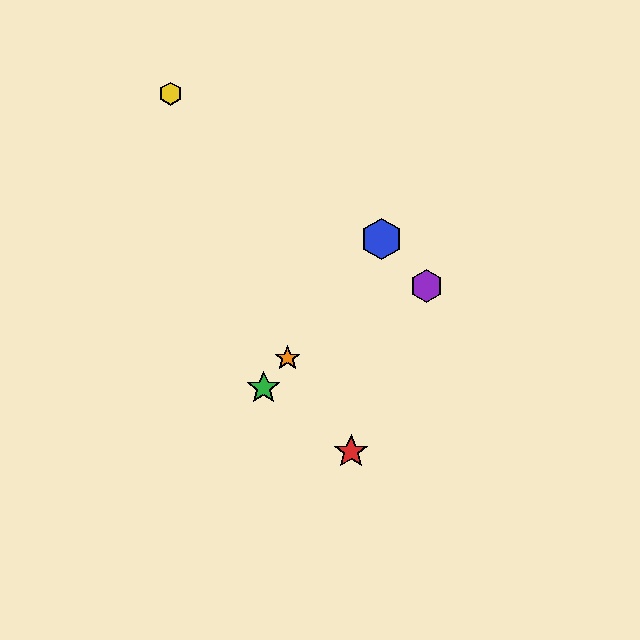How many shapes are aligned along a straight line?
3 shapes (the blue hexagon, the green star, the orange star) are aligned along a straight line.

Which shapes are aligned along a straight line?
The blue hexagon, the green star, the orange star are aligned along a straight line.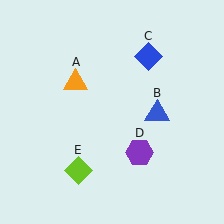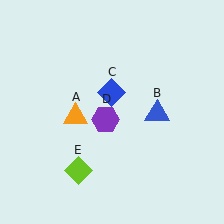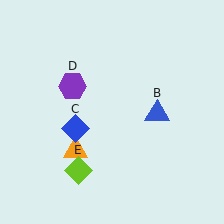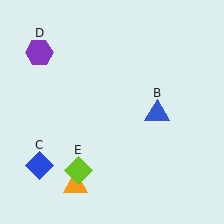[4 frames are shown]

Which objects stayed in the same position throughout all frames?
Blue triangle (object B) and lime diamond (object E) remained stationary.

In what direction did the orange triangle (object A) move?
The orange triangle (object A) moved down.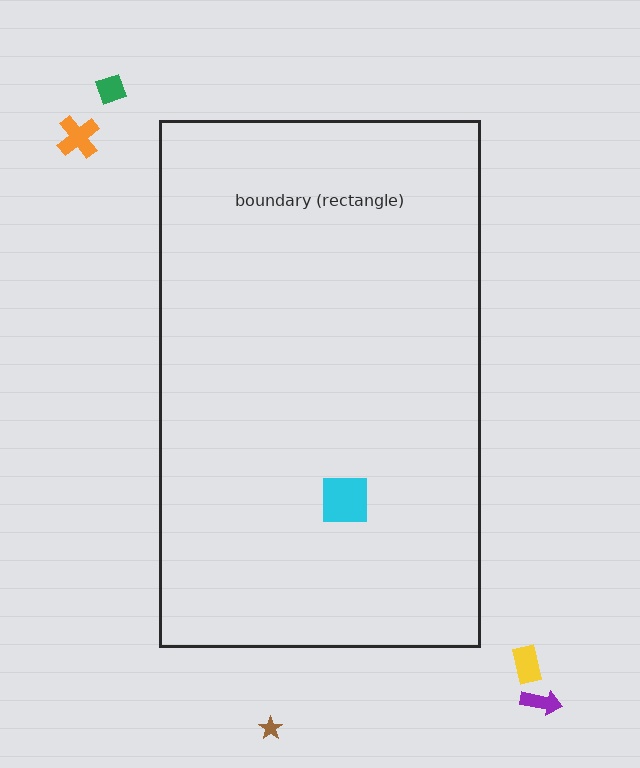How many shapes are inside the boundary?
1 inside, 5 outside.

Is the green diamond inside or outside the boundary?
Outside.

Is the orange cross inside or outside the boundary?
Outside.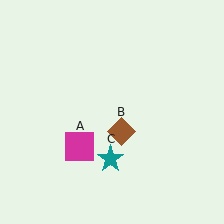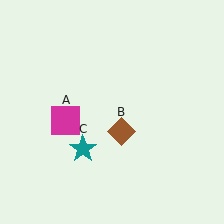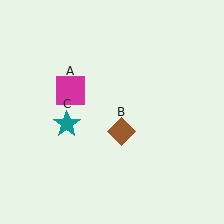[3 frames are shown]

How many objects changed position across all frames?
2 objects changed position: magenta square (object A), teal star (object C).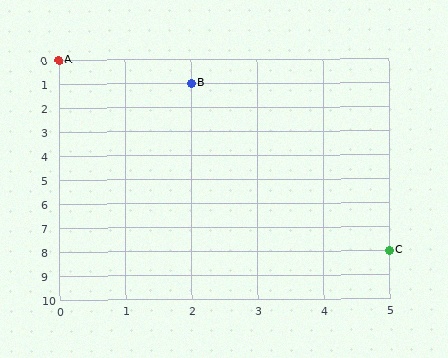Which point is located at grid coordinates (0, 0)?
Point A is at (0, 0).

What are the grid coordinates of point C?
Point C is at grid coordinates (5, 8).